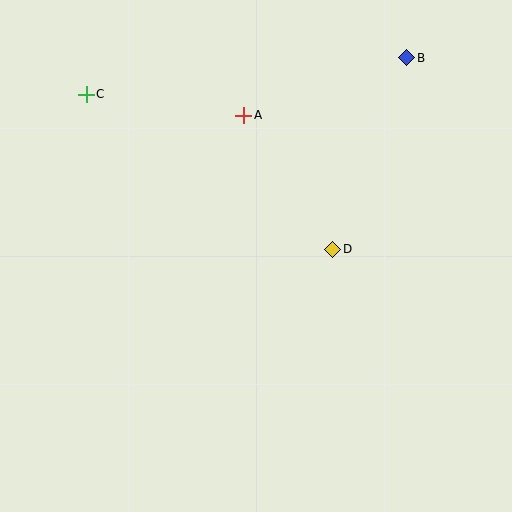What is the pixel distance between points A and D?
The distance between A and D is 161 pixels.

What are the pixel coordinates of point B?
Point B is at (407, 58).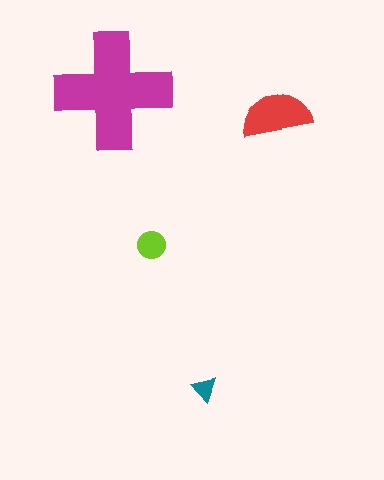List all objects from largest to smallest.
The magenta cross, the red semicircle, the lime circle, the teal triangle.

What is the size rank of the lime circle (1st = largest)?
3rd.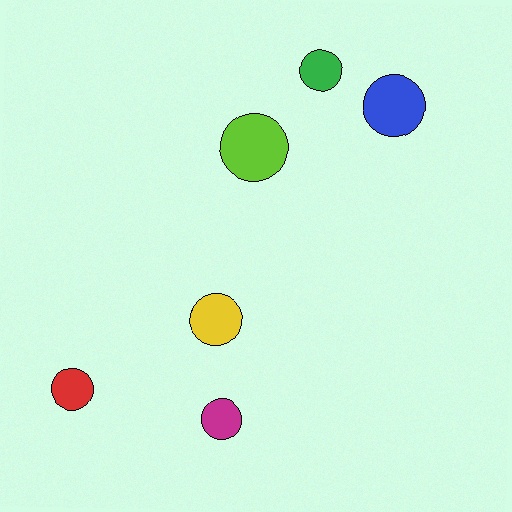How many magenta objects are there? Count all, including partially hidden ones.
There is 1 magenta object.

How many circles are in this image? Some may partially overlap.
There are 6 circles.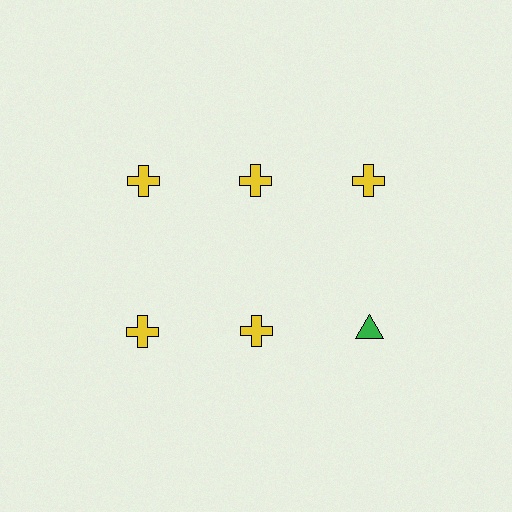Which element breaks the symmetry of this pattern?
The green triangle in the second row, center column breaks the symmetry. All other shapes are yellow crosses.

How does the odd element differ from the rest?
It differs in both color (green instead of yellow) and shape (triangle instead of cross).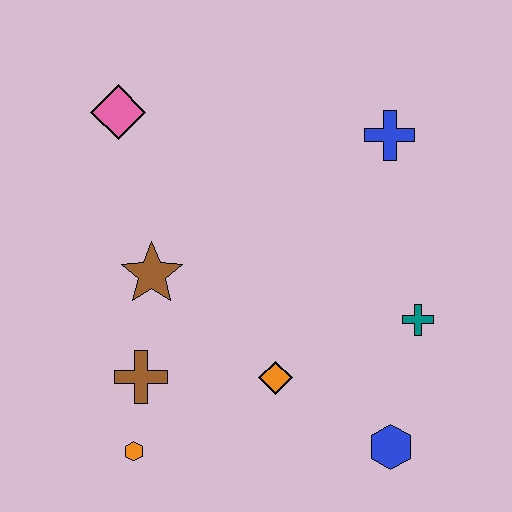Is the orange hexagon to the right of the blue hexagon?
No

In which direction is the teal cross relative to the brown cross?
The teal cross is to the right of the brown cross.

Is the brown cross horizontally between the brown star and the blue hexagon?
No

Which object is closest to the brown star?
The brown cross is closest to the brown star.